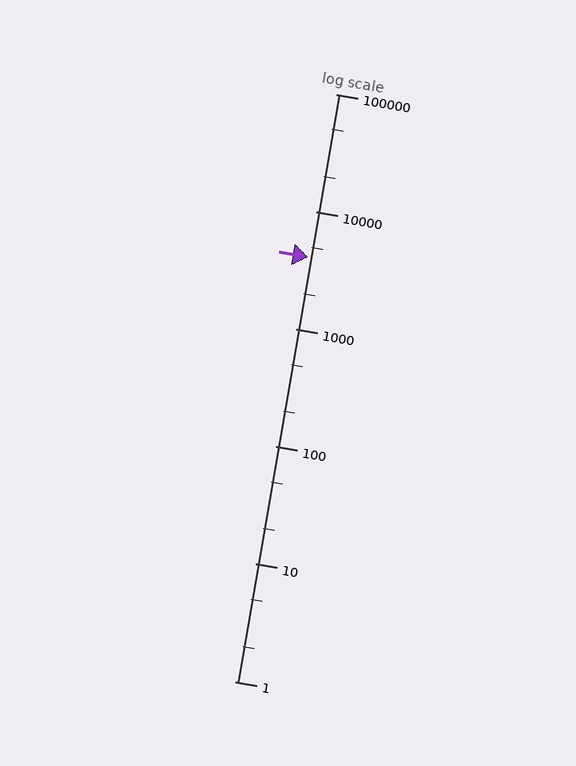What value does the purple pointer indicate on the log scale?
The pointer indicates approximately 4100.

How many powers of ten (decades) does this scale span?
The scale spans 5 decades, from 1 to 100000.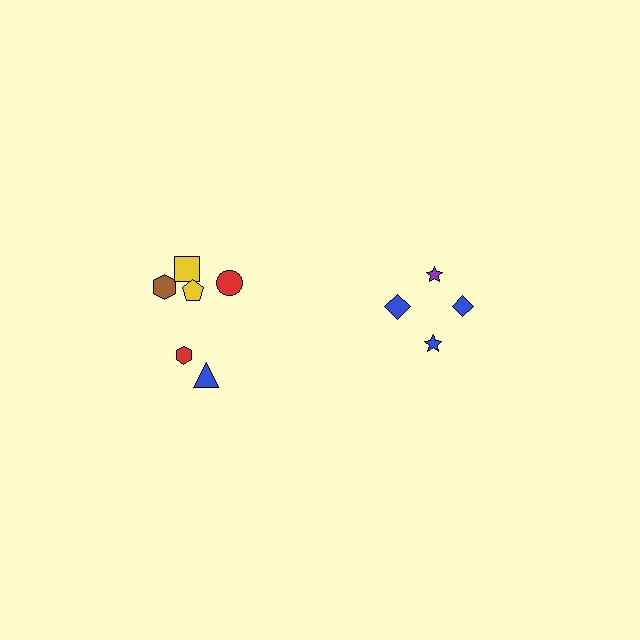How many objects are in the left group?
There are 6 objects.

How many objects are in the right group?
There are 4 objects.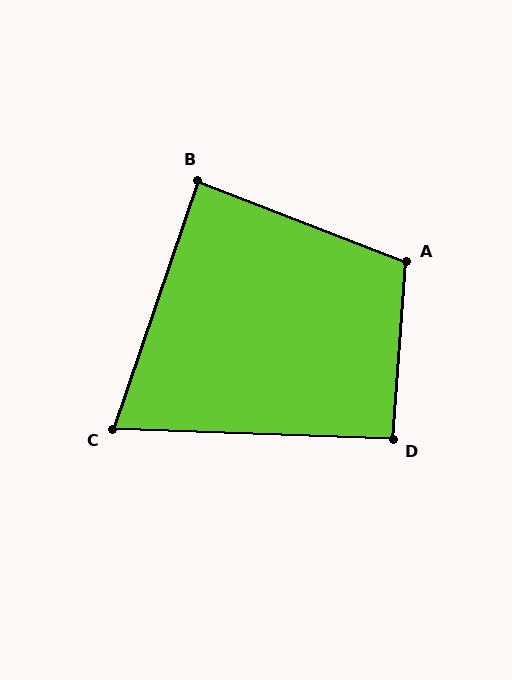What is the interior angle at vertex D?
Approximately 92 degrees (approximately right).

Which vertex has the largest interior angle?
A, at approximately 107 degrees.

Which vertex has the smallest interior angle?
C, at approximately 73 degrees.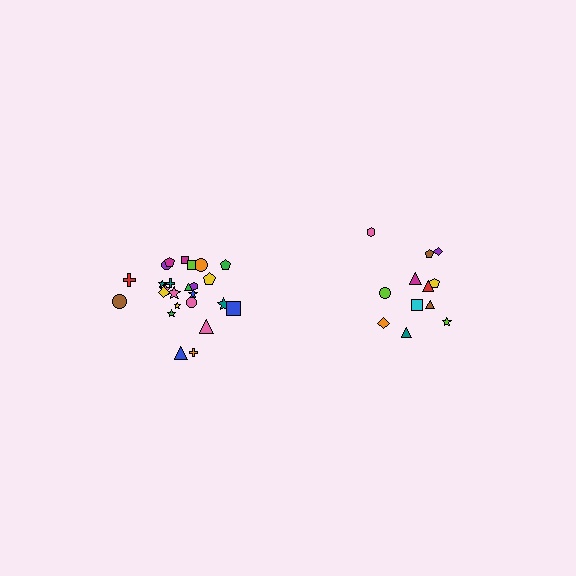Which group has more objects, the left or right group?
The left group.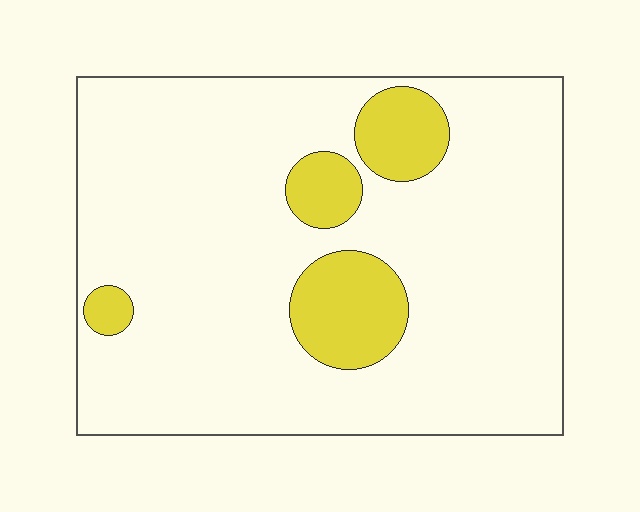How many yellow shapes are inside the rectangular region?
4.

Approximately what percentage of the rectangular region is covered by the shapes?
Approximately 15%.